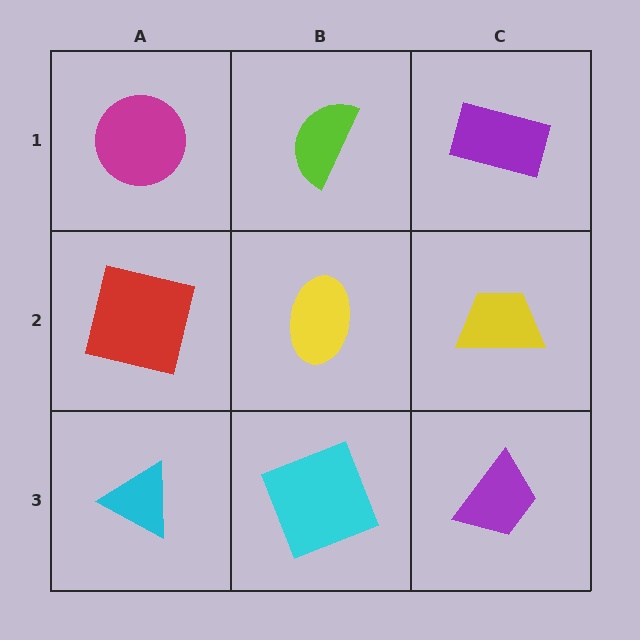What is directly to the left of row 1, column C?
A lime semicircle.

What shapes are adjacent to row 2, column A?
A magenta circle (row 1, column A), a cyan triangle (row 3, column A), a yellow ellipse (row 2, column B).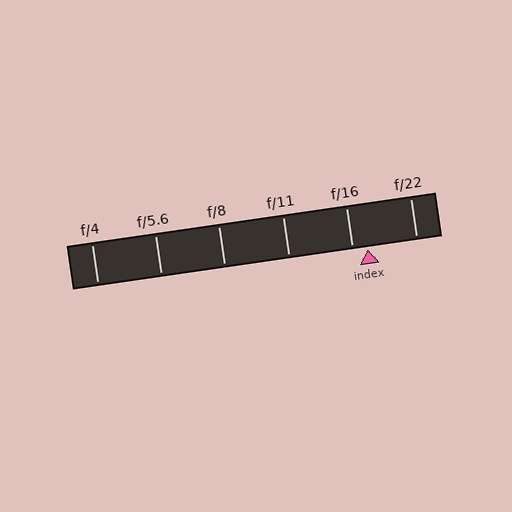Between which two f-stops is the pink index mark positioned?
The index mark is between f/16 and f/22.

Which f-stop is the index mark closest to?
The index mark is closest to f/16.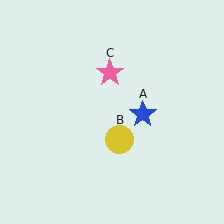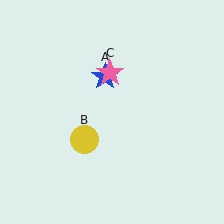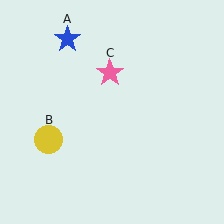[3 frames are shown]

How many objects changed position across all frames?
2 objects changed position: blue star (object A), yellow circle (object B).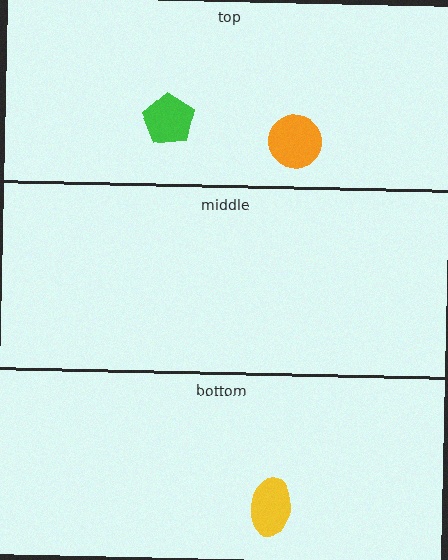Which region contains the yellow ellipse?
The bottom region.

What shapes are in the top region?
The orange circle, the green pentagon.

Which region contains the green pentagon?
The top region.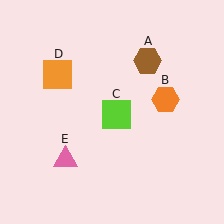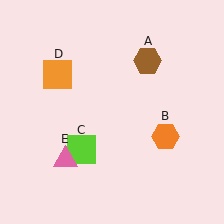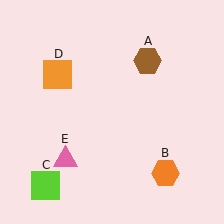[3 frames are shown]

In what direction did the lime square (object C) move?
The lime square (object C) moved down and to the left.